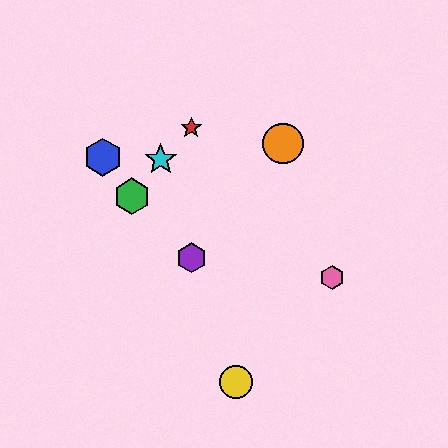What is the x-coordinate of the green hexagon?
The green hexagon is at x≈132.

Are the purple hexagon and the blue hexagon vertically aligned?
No, the purple hexagon is at x≈191 and the blue hexagon is at x≈103.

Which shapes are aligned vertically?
The red star, the purple hexagon are aligned vertically.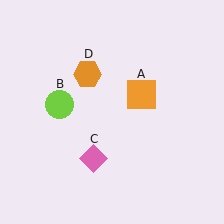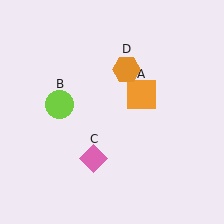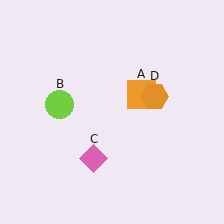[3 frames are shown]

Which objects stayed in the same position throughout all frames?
Orange square (object A) and lime circle (object B) and pink diamond (object C) remained stationary.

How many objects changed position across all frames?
1 object changed position: orange hexagon (object D).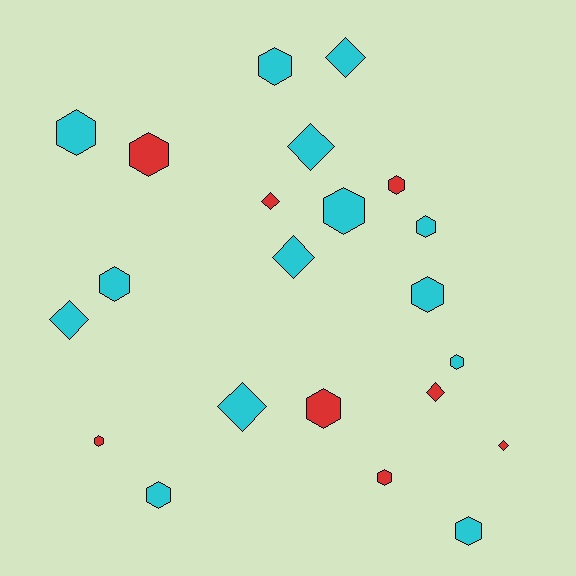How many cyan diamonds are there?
There are 5 cyan diamonds.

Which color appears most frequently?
Cyan, with 14 objects.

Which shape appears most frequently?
Hexagon, with 14 objects.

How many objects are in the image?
There are 22 objects.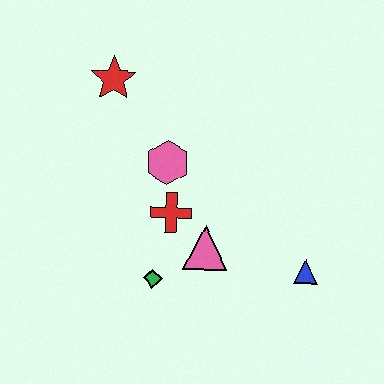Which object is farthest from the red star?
The blue triangle is farthest from the red star.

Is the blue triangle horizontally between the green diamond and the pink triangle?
No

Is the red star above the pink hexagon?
Yes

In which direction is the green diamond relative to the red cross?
The green diamond is below the red cross.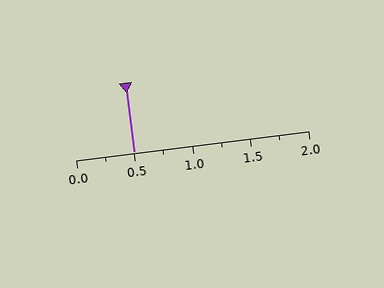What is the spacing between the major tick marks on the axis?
The major ticks are spaced 0.5 apart.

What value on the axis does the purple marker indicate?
The marker indicates approximately 0.5.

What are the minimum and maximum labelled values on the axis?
The axis runs from 0.0 to 2.0.